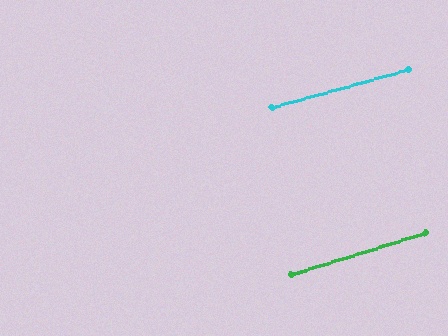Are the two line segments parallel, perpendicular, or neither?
Parallel — their directions differ by only 1.8°.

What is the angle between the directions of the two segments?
Approximately 2 degrees.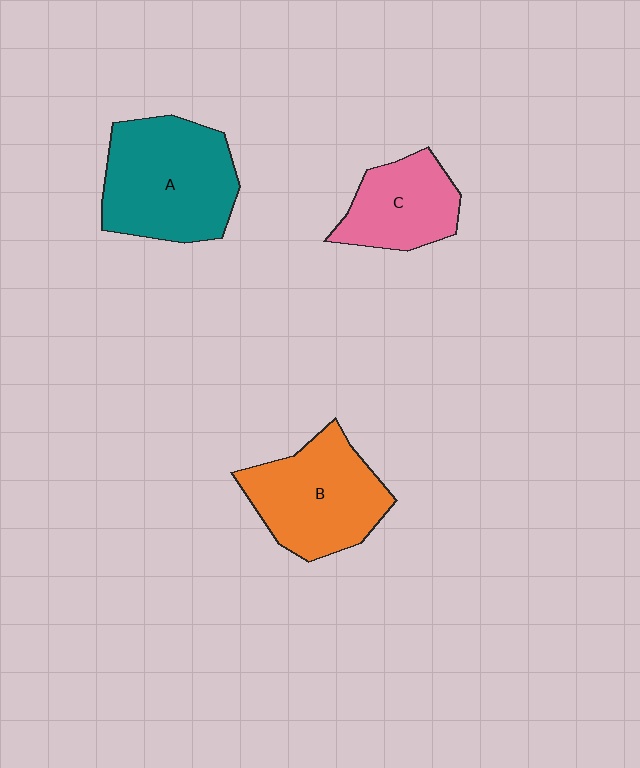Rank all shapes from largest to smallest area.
From largest to smallest: A (teal), B (orange), C (pink).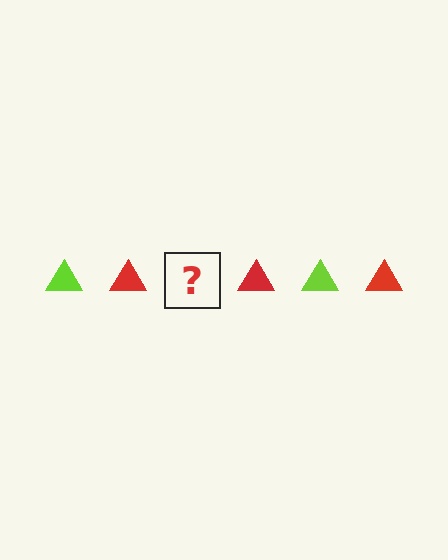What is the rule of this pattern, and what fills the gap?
The rule is that the pattern cycles through lime, red triangles. The gap should be filled with a lime triangle.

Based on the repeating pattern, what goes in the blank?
The blank should be a lime triangle.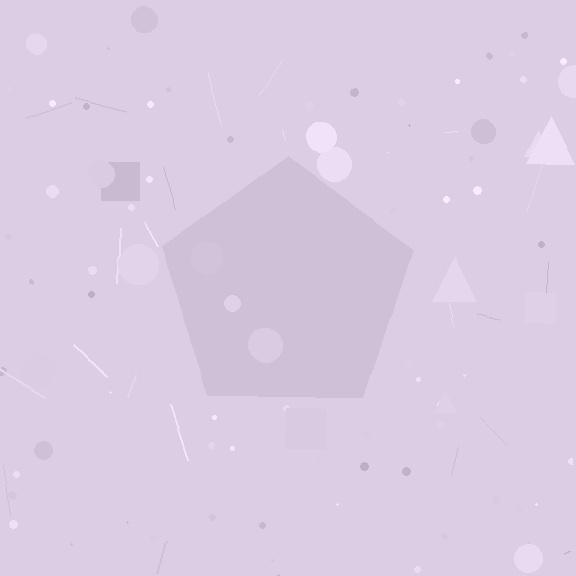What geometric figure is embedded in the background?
A pentagon is embedded in the background.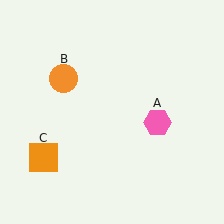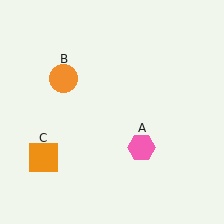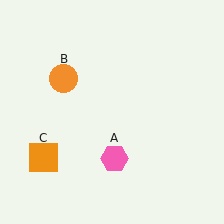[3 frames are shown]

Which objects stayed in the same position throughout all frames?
Orange circle (object B) and orange square (object C) remained stationary.